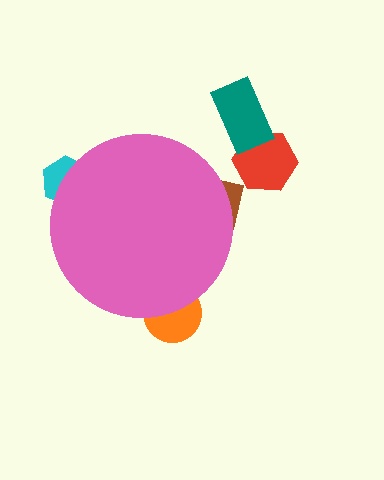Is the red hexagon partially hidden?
No, the red hexagon is fully visible.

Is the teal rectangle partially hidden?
No, the teal rectangle is fully visible.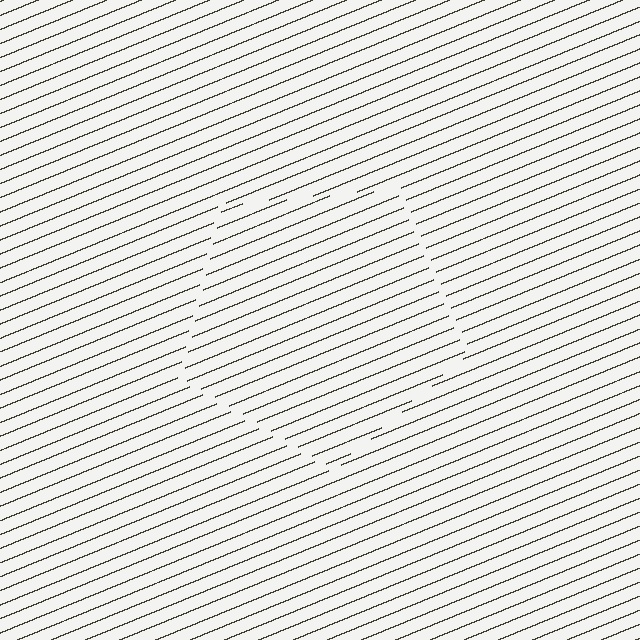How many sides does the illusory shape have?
5 sides — the line-ends trace a pentagon.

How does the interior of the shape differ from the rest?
The interior of the shape contains the same grating, shifted by half a period — the contour is defined by the phase discontinuity where line-ends from the inner and outer gratings abut.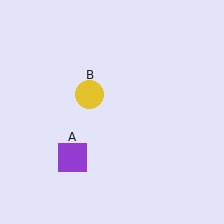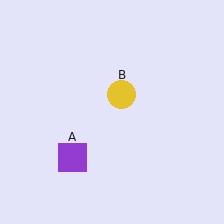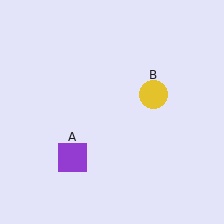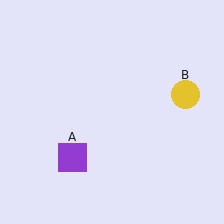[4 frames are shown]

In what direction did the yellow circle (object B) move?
The yellow circle (object B) moved right.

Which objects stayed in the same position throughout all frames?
Purple square (object A) remained stationary.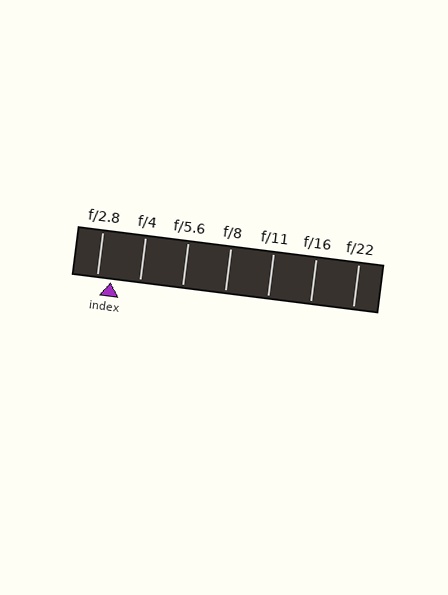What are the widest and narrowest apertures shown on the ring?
The widest aperture shown is f/2.8 and the narrowest is f/22.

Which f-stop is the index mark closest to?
The index mark is closest to f/2.8.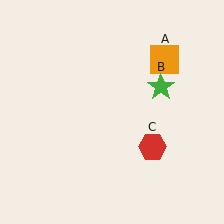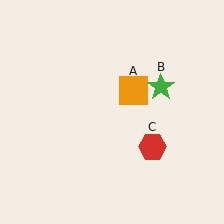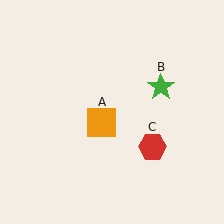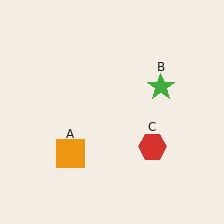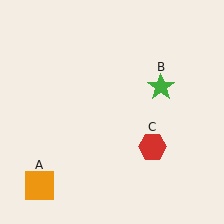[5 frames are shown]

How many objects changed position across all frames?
1 object changed position: orange square (object A).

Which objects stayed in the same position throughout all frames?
Green star (object B) and red hexagon (object C) remained stationary.